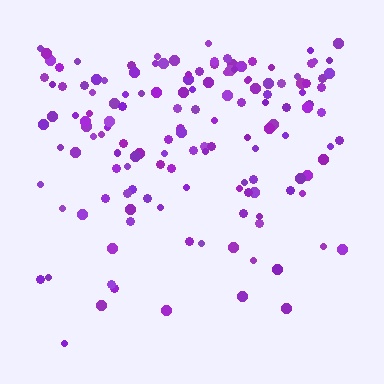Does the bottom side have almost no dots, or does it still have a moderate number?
Still a moderate number, just noticeably fewer than the top.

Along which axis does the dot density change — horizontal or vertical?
Vertical.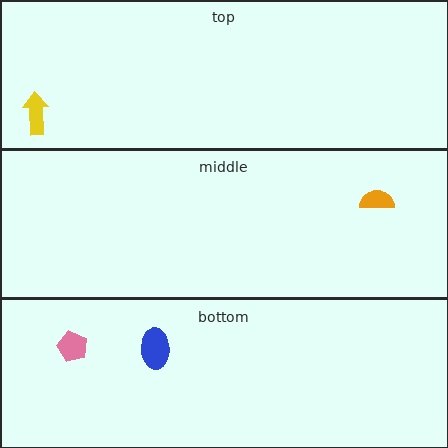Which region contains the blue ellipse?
The bottom region.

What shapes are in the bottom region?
The blue ellipse, the pink pentagon.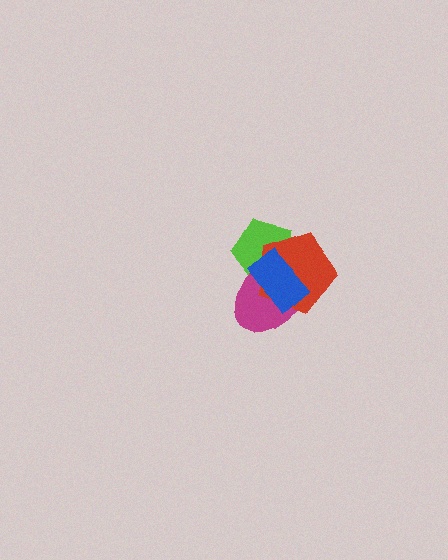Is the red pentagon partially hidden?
Yes, it is partially covered by another shape.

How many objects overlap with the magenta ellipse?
3 objects overlap with the magenta ellipse.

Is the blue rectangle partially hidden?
No, no other shape covers it.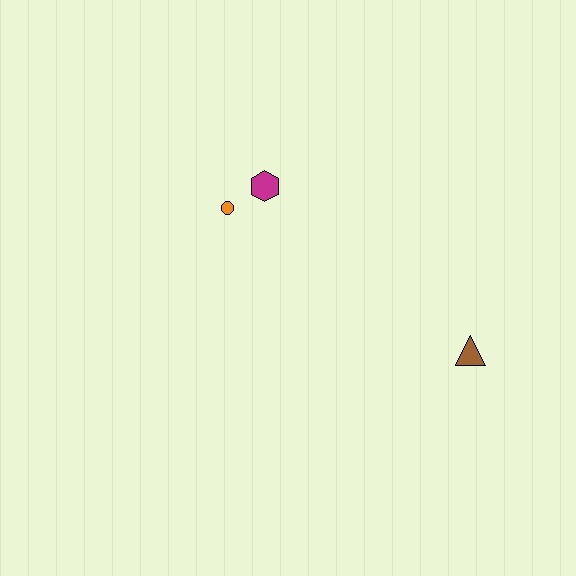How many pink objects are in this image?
There are no pink objects.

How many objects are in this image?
There are 3 objects.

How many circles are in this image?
There is 1 circle.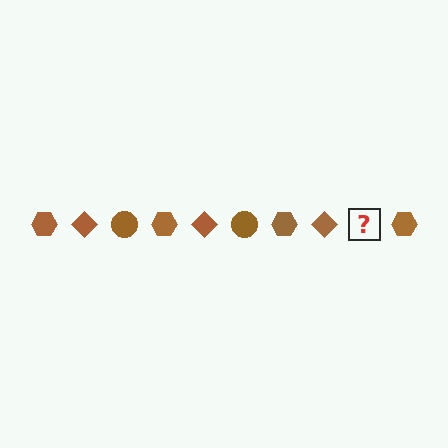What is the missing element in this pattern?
The missing element is a brown circle.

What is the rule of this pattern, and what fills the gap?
The rule is that the pattern cycles through hexagon, diamond, circle shapes in brown. The gap should be filled with a brown circle.